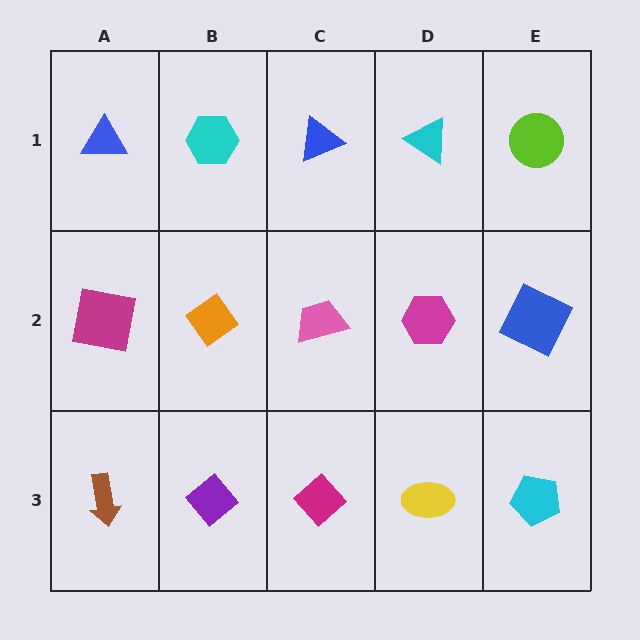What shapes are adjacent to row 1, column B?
An orange diamond (row 2, column B), a blue triangle (row 1, column A), a blue triangle (row 1, column C).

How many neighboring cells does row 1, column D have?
3.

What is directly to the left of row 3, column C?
A purple diamond.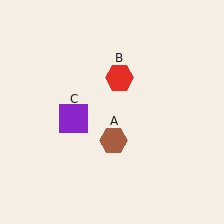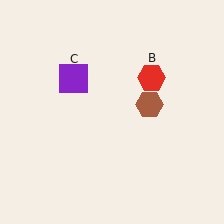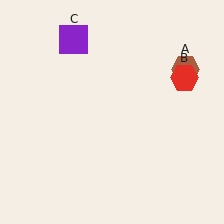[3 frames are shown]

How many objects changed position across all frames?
3 objects changed position: brown hexagon (object A), red hexagon (object B), purple square (object C).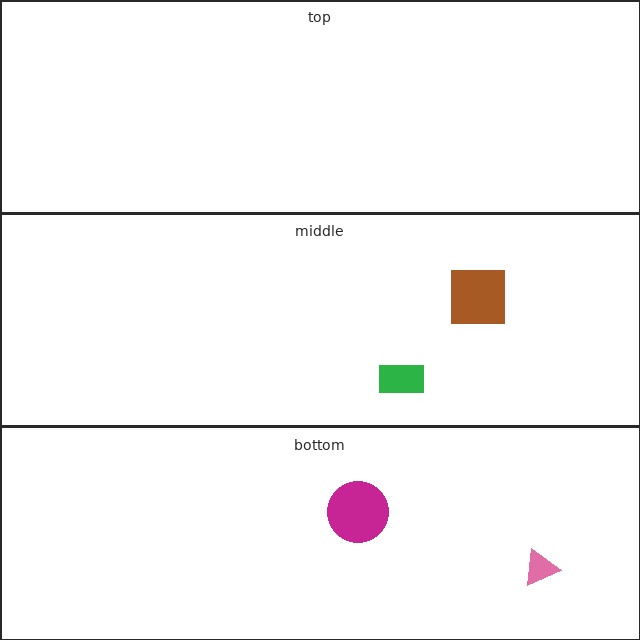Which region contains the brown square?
The middle region.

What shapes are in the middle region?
The green rectangle, the brown square.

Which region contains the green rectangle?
The middle region.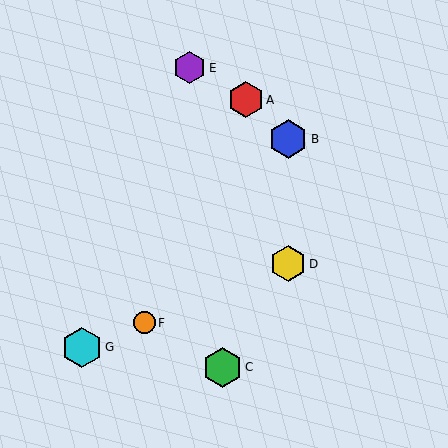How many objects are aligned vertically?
2 objects (B, D) are aligned vertically.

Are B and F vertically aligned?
No, B is at x≈288 and F is at x≈145.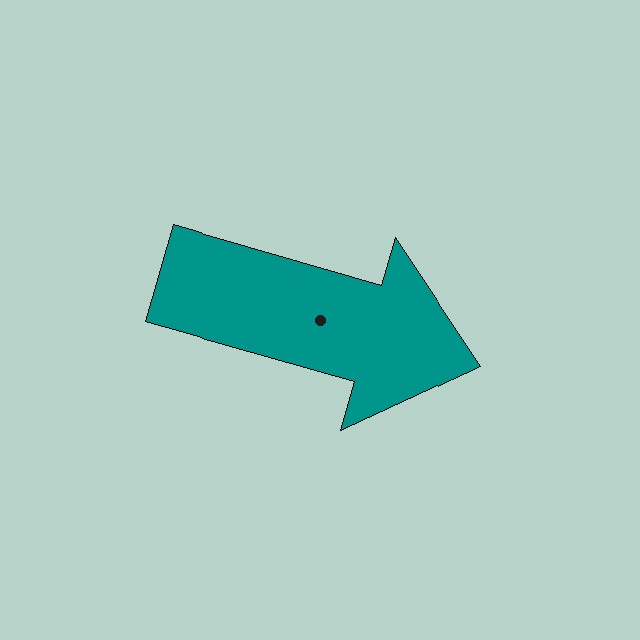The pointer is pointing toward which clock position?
Roughly 4 o'clock.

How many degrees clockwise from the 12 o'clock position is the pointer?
Approximately 106 degrees.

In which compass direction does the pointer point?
East.